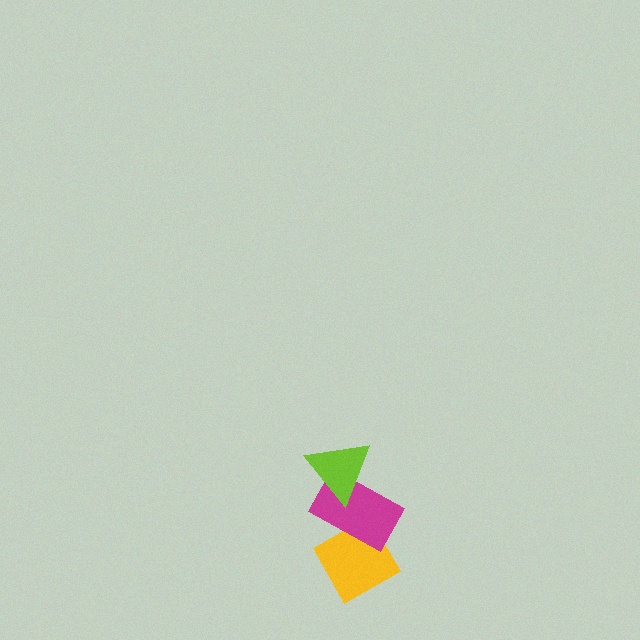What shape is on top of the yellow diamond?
The magenta rectangle is on top of the yellow diamond.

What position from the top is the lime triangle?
The lime triangle is 1st from the top.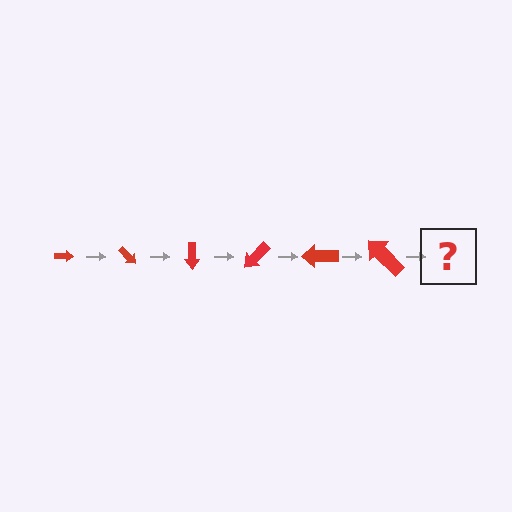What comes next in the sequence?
The next element should be an arrow, larger than the previous one and rotated 270 degrees from the start.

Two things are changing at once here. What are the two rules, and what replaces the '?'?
The two rules are that the arrow grows larger each step and it rotates 45 degrees each step. The '?' should be an arrow, larger than the previous one and rotated 270 degrees from the start.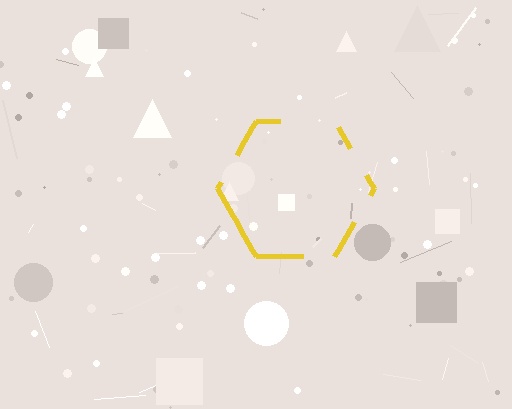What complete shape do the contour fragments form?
The contour fragments form a hexagon.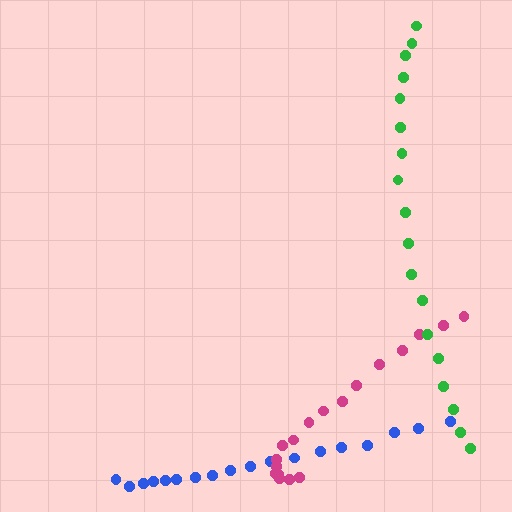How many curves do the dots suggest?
There are 3 distinct paths.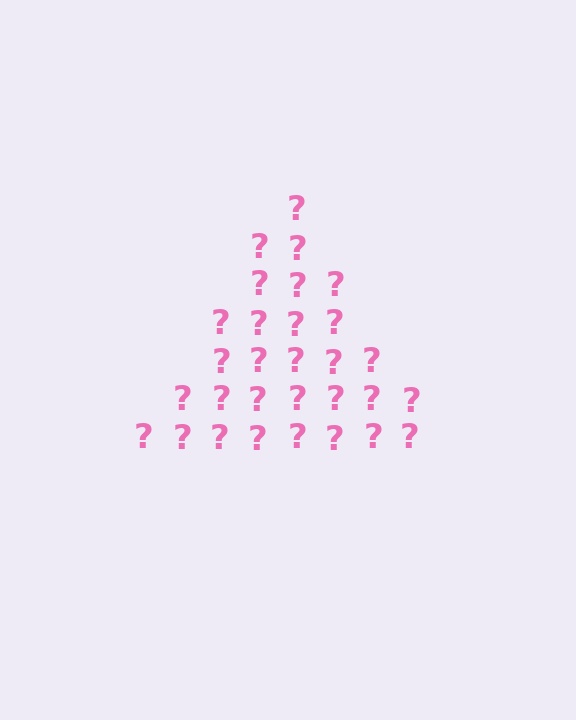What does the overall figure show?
The overall figure shows a triangle.